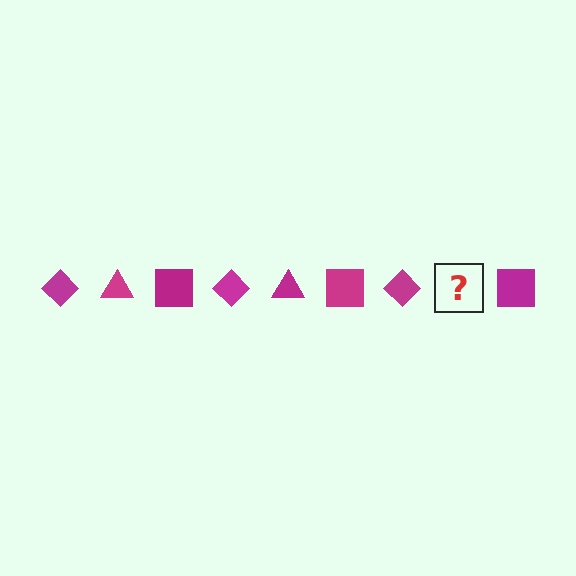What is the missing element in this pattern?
The missing element is a magenta triangle.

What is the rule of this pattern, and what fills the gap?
The rule is that the pattern cycles through diamond, triangle, square shapes in magenta. The gap should be filled with a magenta triangle.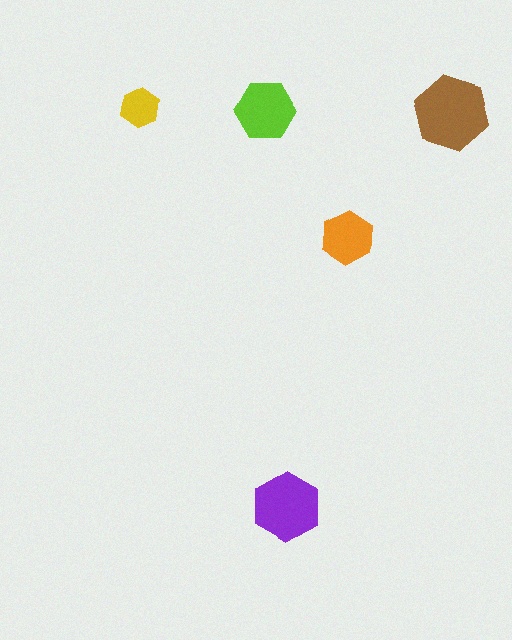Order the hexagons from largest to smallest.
the brown one, the purple one, the lime one, the orange one, the yellow one.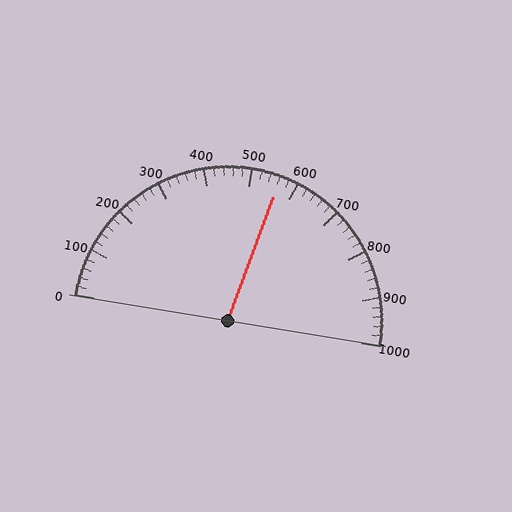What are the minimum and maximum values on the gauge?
The gauge ranges from 0 to 1000.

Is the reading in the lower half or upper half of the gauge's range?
The reading is in the upper half of the range (0 to 1000).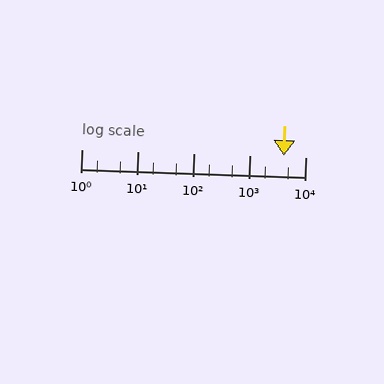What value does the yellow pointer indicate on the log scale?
The pointer indicates approximately 4100.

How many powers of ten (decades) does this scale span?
The scale spans 4 decades, from 1 to 10000.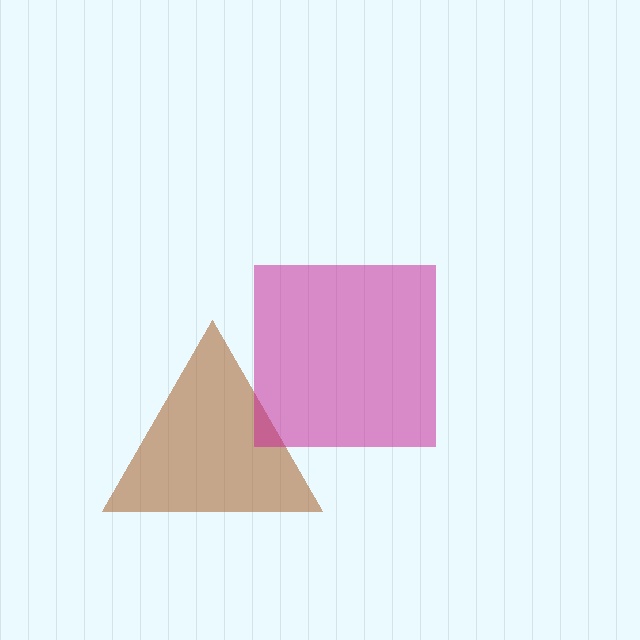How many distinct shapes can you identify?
There are 2 distinct shapes: a brown triangle, a magenta square.